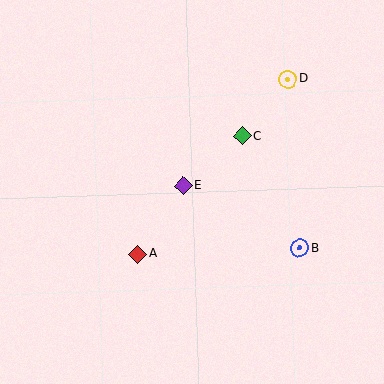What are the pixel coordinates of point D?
Point D is at (288, 79).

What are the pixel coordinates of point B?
Point B is at (300, 248).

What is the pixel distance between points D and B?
The distance between D and B is 169 pixels.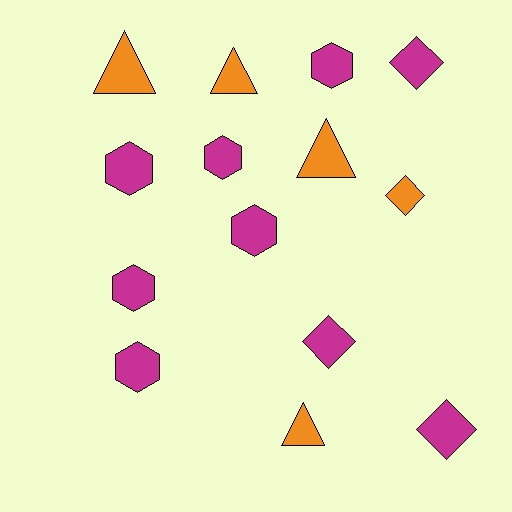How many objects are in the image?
There are 14 objects.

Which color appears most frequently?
Magenta, with 9 objects.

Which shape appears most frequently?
Hexagon, with 6 objects.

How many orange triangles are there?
There are 4 orange triangles.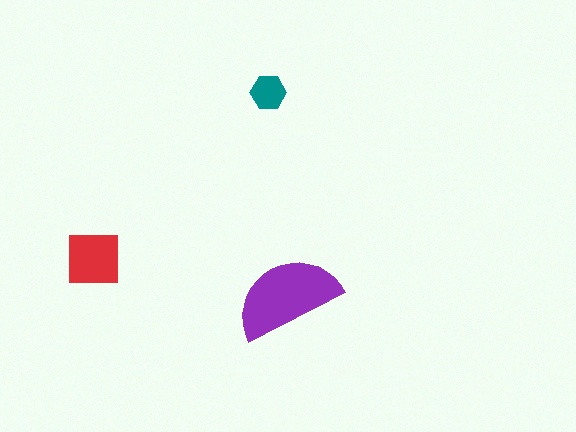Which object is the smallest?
The teal hexagon.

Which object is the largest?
The purple semicircle.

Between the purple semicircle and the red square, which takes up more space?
The purple semicircle.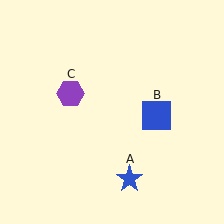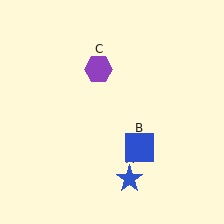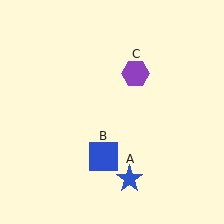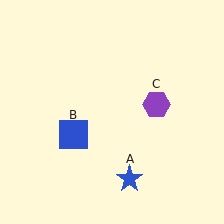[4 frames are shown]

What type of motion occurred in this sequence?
The blue square (object B), purple hexagon (object C) rotated clockwise around the center of the scene.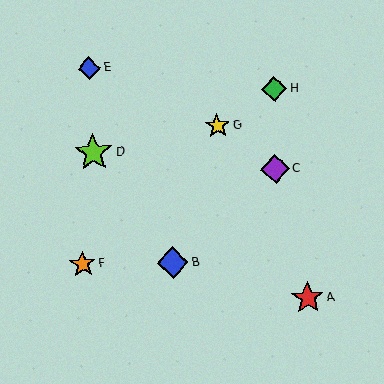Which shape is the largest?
The lime star (labeled D) is the largest.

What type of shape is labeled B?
Shape B is a blue diamond.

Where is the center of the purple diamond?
The center of the purple diamond is at (275, 169).